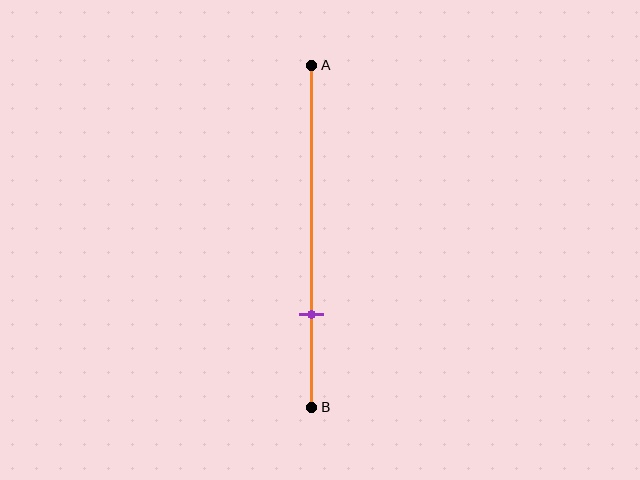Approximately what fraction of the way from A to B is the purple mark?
The purple mark is approximately 75% of the way from A to B.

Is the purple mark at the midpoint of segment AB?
No, the mark is at about 75% from A, not at the 50% midpoint.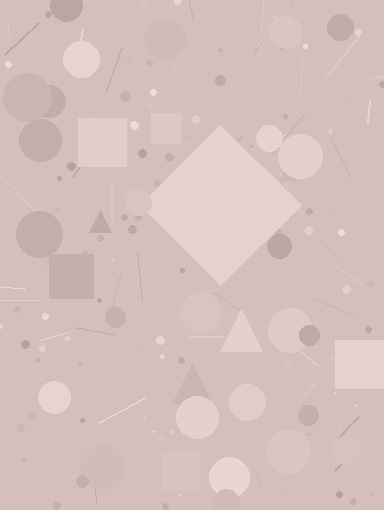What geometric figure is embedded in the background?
A diamond is embedded in the background.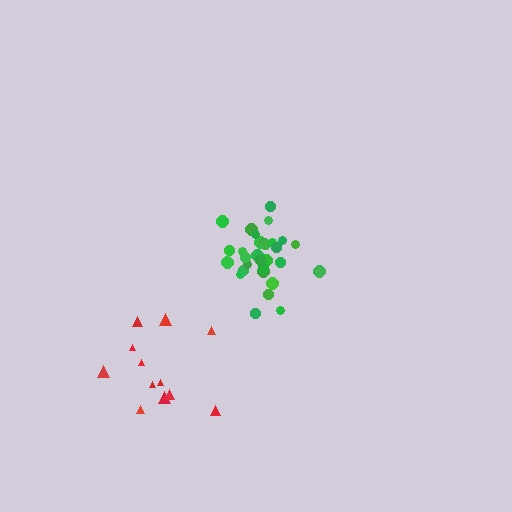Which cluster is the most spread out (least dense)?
Red.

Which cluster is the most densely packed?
Green.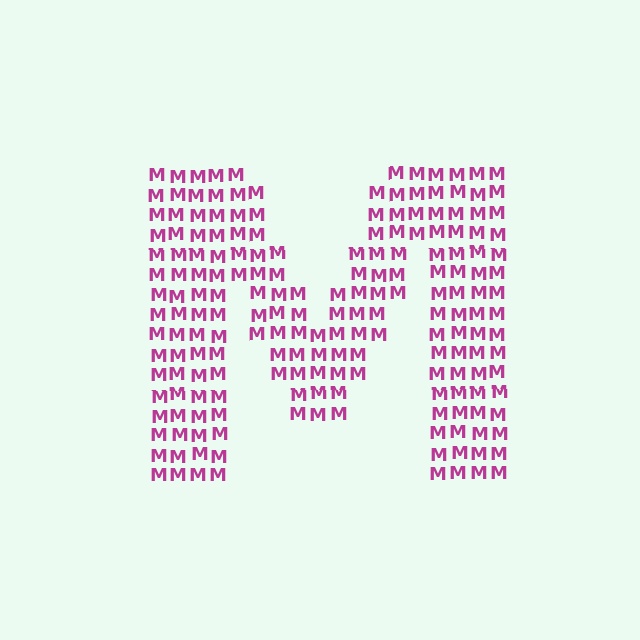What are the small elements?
The small elements are letter M's.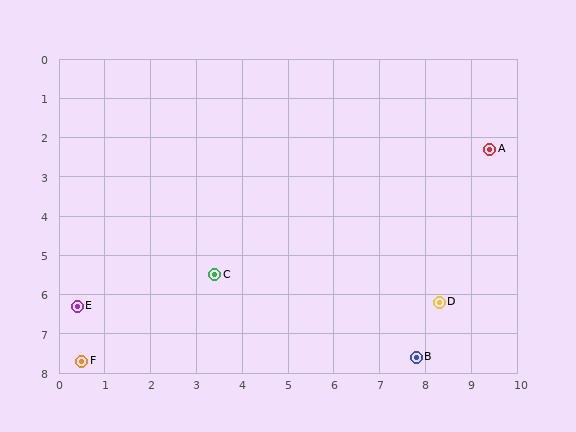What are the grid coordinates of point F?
Point F is at approximately (0.5, 7.7).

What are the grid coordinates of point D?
Point D is at approximately (8.3, 6.2).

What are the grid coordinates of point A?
Point A is at approximately (9.4, 2.3).